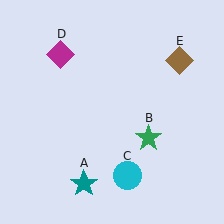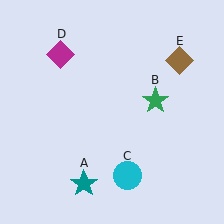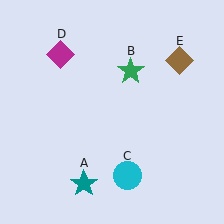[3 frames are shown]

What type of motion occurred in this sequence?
The green star (object B) rotated counterclockwise around the center of the scene.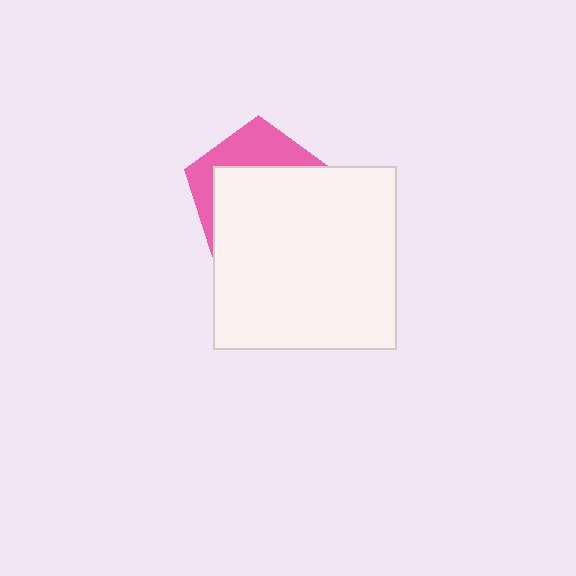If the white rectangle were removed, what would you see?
You would see the complete pink pentagon.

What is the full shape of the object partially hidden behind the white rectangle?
The partially hidden object is a pink pentagon.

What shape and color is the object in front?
The object in front is a white rectangle.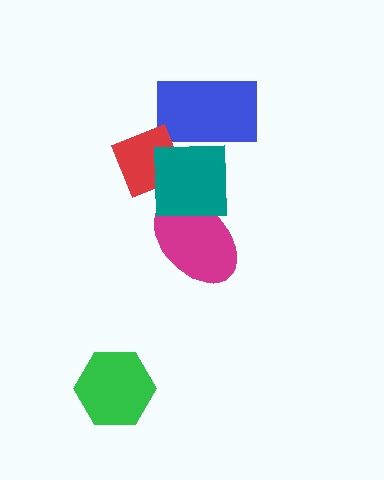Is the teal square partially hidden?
No, no other shape covers it.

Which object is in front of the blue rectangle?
The teal square is in front of the blue rectangle.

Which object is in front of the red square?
The teal square is in front of the red square.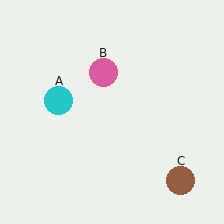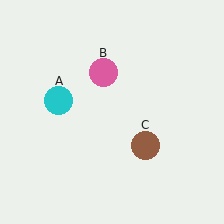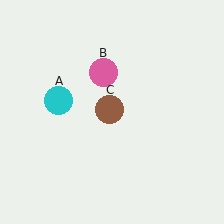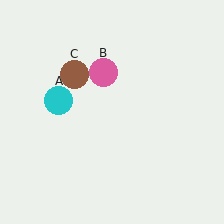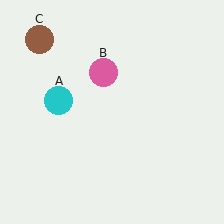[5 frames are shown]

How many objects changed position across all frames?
1 object changed position: brown circle (object C).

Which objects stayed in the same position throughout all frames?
Cyan circle (object A) and pink circle (object B) remained stationary.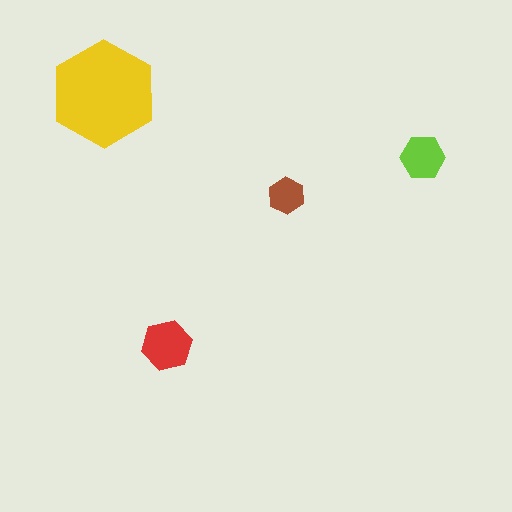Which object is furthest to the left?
The yellow hexagon is leftmost.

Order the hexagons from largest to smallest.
the yellow one, the red one, the lime one, the brown one.